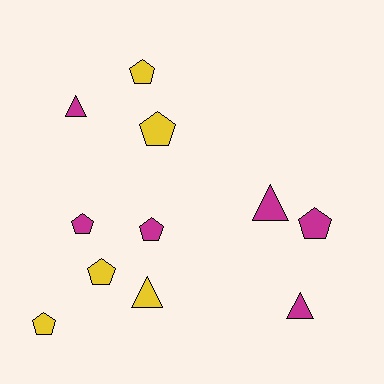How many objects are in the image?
There are 11 objects.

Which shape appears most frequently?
Pentagon, with 7 objects.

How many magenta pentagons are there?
There are 3 magenta pentagons.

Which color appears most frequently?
Magenta, with 6 objects.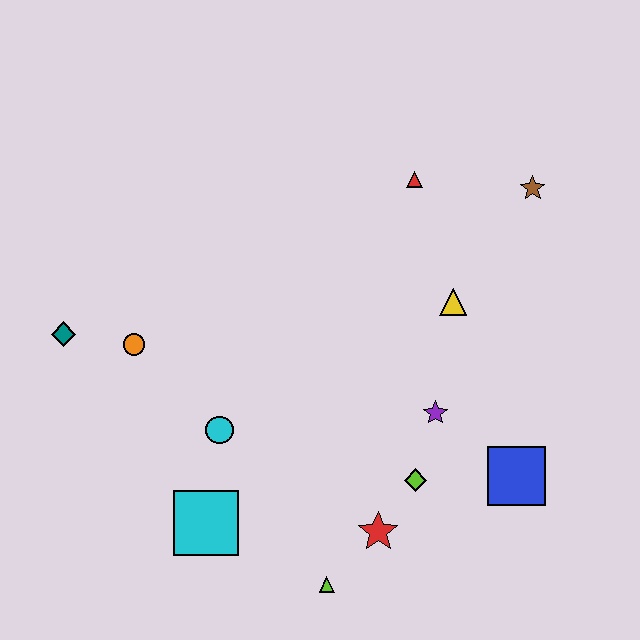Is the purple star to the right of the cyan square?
Yes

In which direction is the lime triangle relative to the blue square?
The lime triangle is to the left of the blue square.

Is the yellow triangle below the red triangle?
Yes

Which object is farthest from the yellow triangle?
The teal diamond is farthest from the yellow triangle.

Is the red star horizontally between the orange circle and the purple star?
Yes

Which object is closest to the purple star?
The lime diamond is closest to the purple star.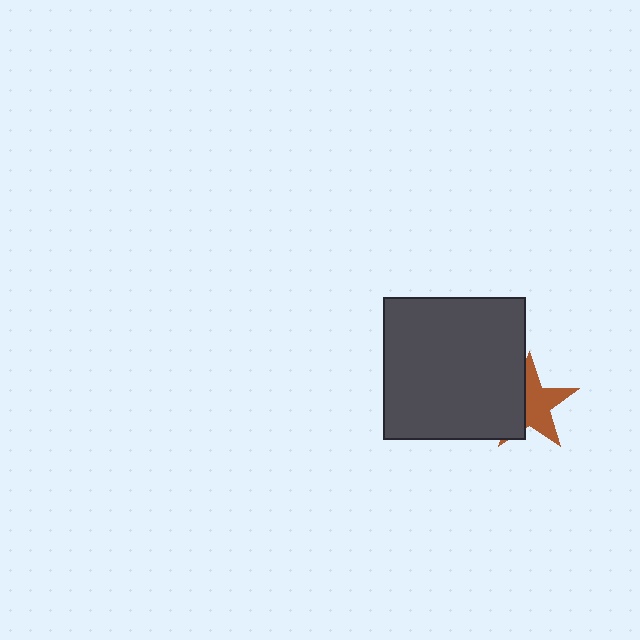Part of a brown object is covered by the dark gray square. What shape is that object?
It is a star.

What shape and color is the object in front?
The object in front is a dark gray square.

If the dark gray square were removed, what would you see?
You would see the complete brown star.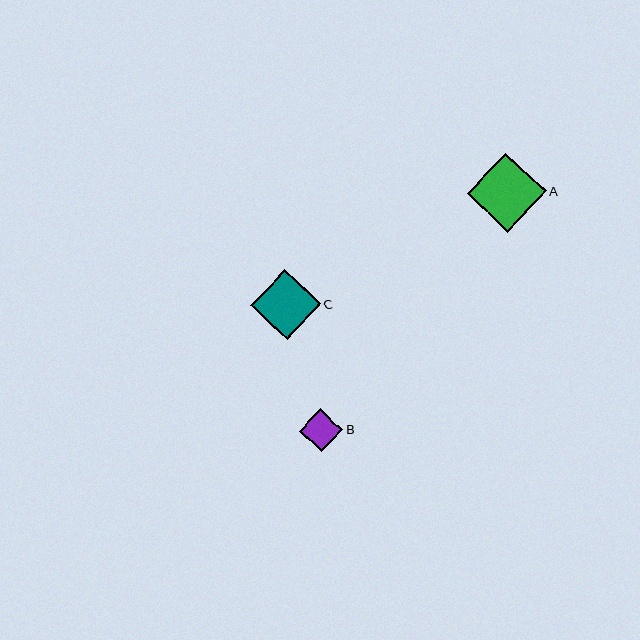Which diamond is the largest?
Diamond A is the largest with a size of approximately 79 pixels.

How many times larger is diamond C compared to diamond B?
Diamond C is approximately 1.6 times the size of diamond B.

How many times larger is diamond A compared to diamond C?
Diamond A is approximately 1.1 times the size of diamond C.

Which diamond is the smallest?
Diamond B is the smallest with a size of approximately 44 pixels.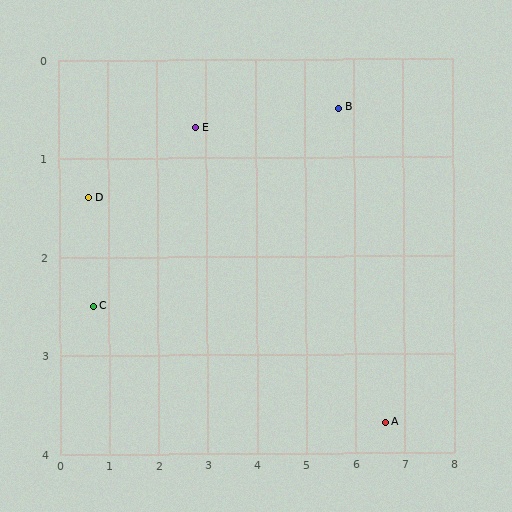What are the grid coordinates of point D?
Point D is at approximately (0.6, 1.4).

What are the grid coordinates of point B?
Point B is at approximately (5.7, 0.5).